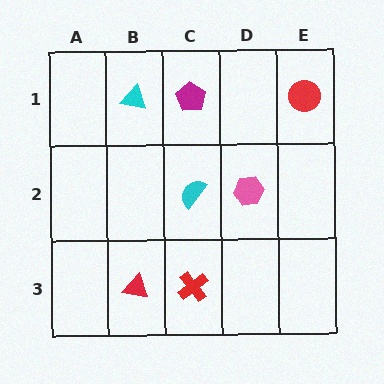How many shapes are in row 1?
3 shapes.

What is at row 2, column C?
A cyan semicircle.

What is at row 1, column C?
A magenta pentagon.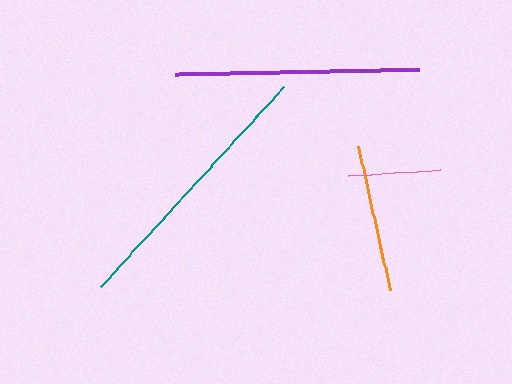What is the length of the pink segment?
The pink segment is approximately 92 pixels long.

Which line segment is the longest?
The teal line is the longest at approximately 271 pixels.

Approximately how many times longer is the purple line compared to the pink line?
The purple line is approximately 2.7 times the length of the pink line.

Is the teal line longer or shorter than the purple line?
The teal line is longer than the purple line.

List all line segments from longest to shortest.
From longest to shortest: teal, purple, orange, pink.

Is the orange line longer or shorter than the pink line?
The orange line is longer than the pink line.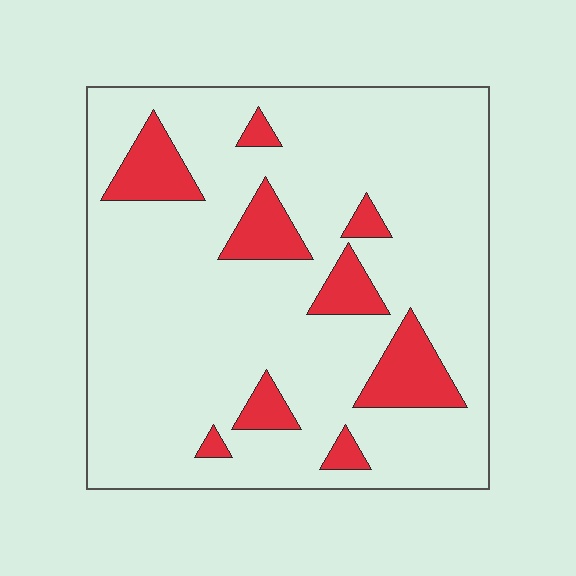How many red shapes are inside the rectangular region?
9.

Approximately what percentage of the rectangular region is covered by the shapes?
Approximately 15%.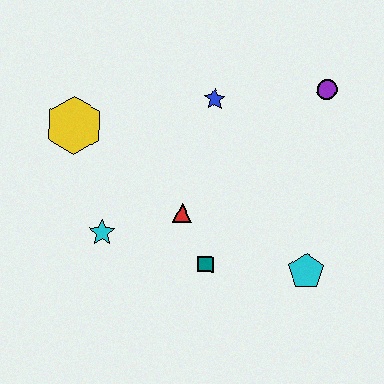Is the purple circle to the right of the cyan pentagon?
Yes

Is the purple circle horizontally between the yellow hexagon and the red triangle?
No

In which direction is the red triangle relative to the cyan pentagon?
The red triangle is to the left of the cyan pentagon.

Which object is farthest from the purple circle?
The cyan star is farthest from the purple circle.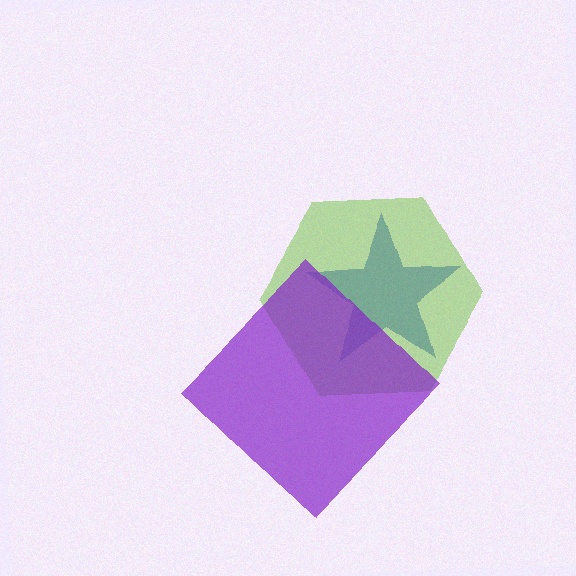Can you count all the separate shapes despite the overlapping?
Yes, there are 3 separate shapes.